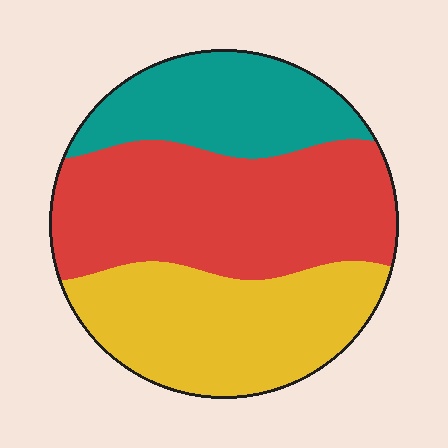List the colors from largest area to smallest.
From largest to smallest: red, yellow, teal.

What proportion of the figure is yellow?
Yellow takes up about one third (1/3) of the figure.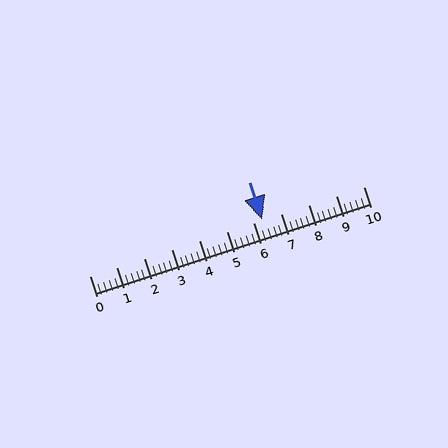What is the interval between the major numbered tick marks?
The major tick marks are spaced 1 units apart.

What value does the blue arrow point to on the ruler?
The blue arrow points to approximately 6.3.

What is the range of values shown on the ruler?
The ruler shows values from 0 to 10.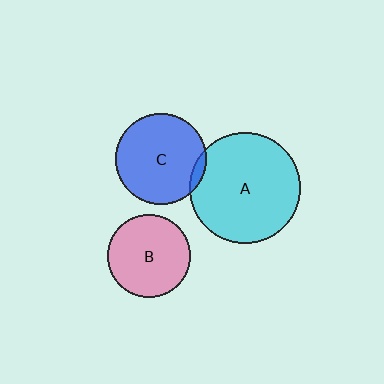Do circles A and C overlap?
Yes.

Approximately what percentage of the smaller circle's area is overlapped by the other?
Approximately 5%.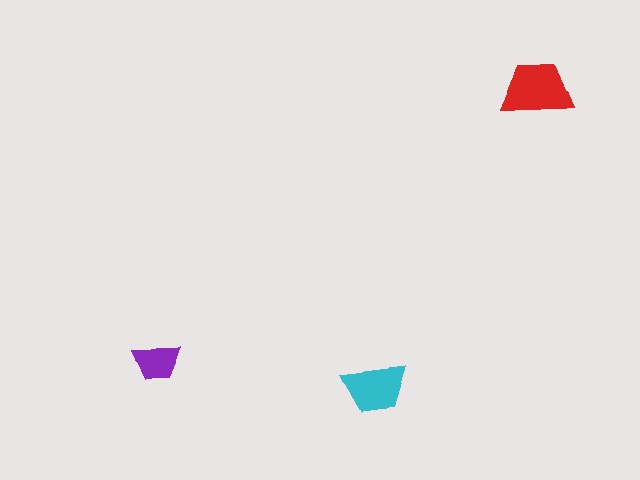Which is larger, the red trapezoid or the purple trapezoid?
The red one.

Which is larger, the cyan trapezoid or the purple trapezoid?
The cyan one.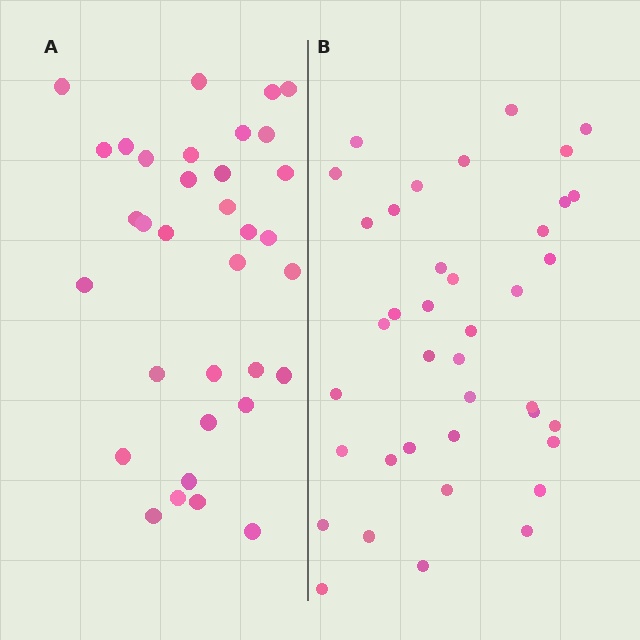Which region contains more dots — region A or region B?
Region B (the right region) has more dots.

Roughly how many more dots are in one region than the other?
Region B has about 5 more dots than region A.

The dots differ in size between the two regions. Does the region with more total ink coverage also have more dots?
No. Region A has more total ink coverage because its dots are larger, but region B actually contains more individual dots. Total area can be misleading — the number of items is what matters here.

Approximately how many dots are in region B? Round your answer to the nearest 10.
About 40 dots. (The exact count is 39, which rounds to 40.)